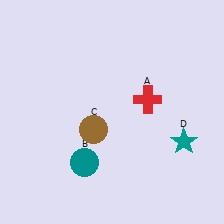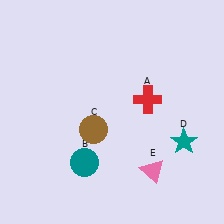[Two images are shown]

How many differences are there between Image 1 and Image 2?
There is 1 difference between the two images.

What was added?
A pink triangle (E) was added in Image 2.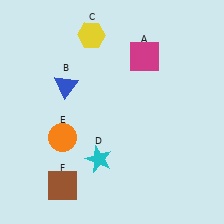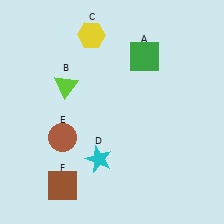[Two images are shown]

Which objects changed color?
A changed from magenta to green. B changed from blue to lime. E changed from orange to brown.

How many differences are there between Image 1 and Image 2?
There are 3 differences between the two images.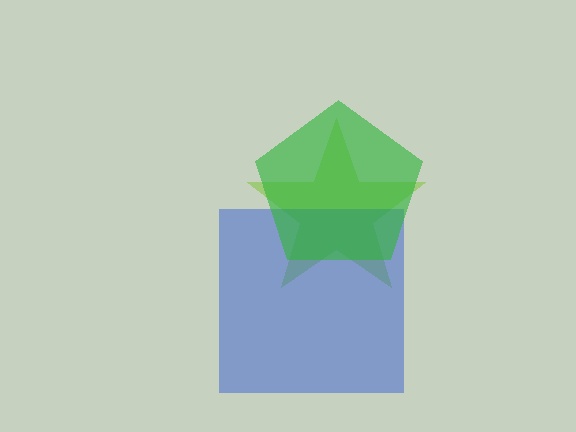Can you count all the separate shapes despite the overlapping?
Yes, there are 3 separate shapes.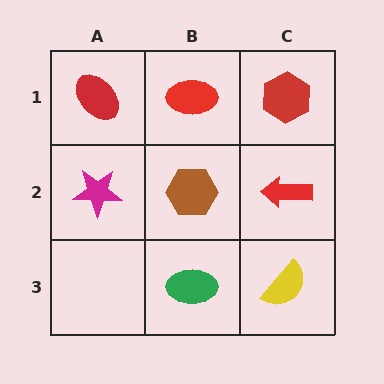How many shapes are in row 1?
3 shapes.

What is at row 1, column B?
A red ellipse.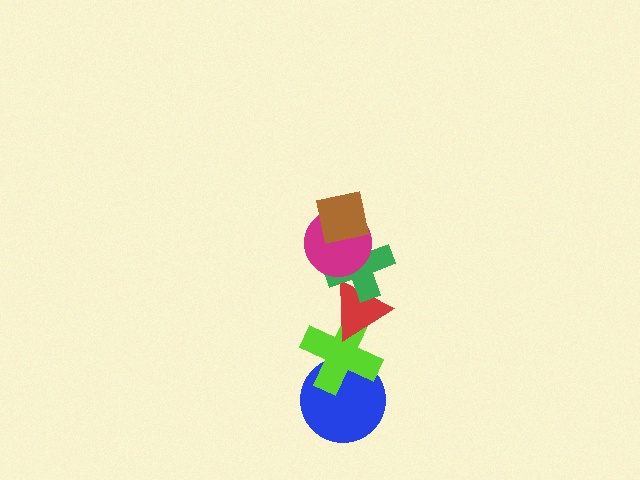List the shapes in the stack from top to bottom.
From top to bottom: the brown square, the magenta circle, the green cross, the red triangle, the lime cross, the blue circle.